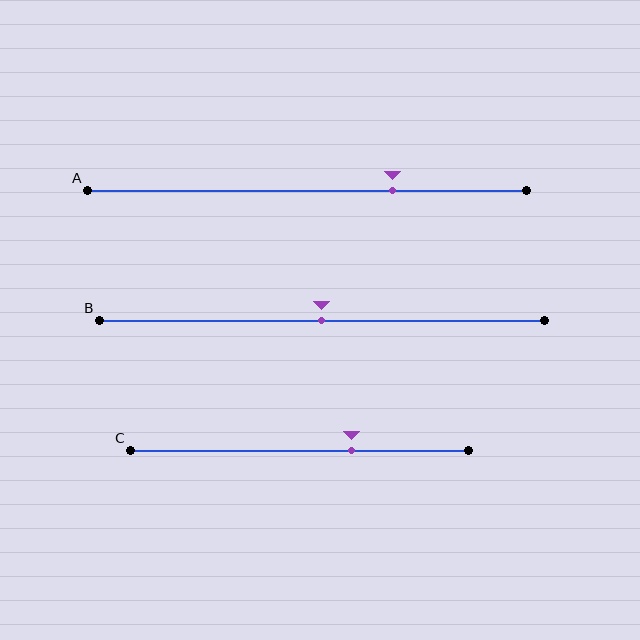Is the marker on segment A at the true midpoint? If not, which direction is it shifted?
No, the marker on segment A is shifted to the right by about 19% of the segment length.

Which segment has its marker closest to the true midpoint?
Segment B has its marker closest to the true midpoint.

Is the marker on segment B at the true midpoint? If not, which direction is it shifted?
Yes, the marker on segment B is at the true midpoint.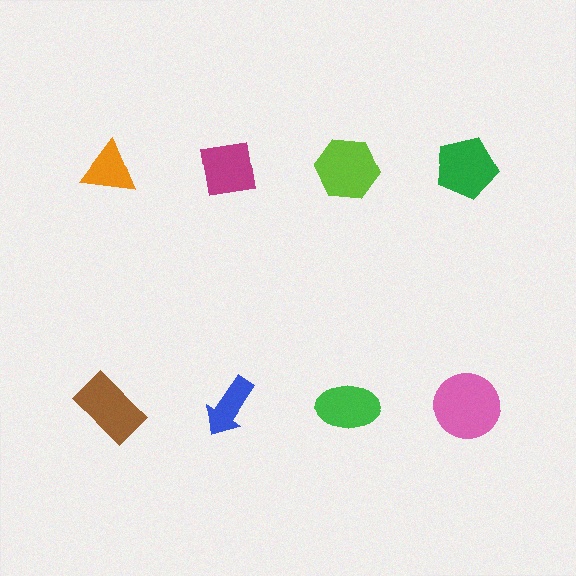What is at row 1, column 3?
A lime hexagon.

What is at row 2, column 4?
A pink circle.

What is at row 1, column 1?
An orange triangle.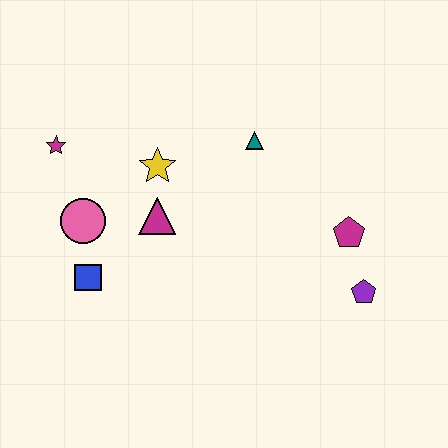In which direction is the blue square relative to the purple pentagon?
The blue square is to the left of the purple pentagon.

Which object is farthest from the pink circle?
The purple pentagon is farthest from the pink circle.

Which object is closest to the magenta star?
The pink circle is closest to the magenta star.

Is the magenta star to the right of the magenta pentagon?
No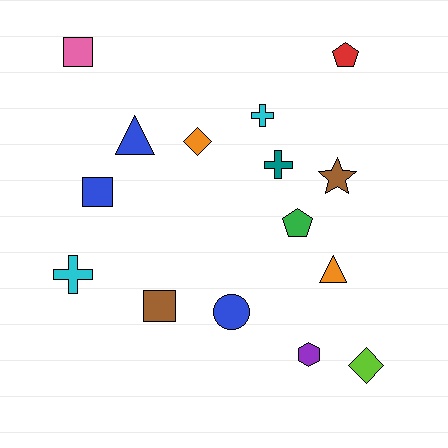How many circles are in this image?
There is 1 circle.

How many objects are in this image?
There are 15 objects.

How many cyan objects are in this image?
There are 2 cyan objects.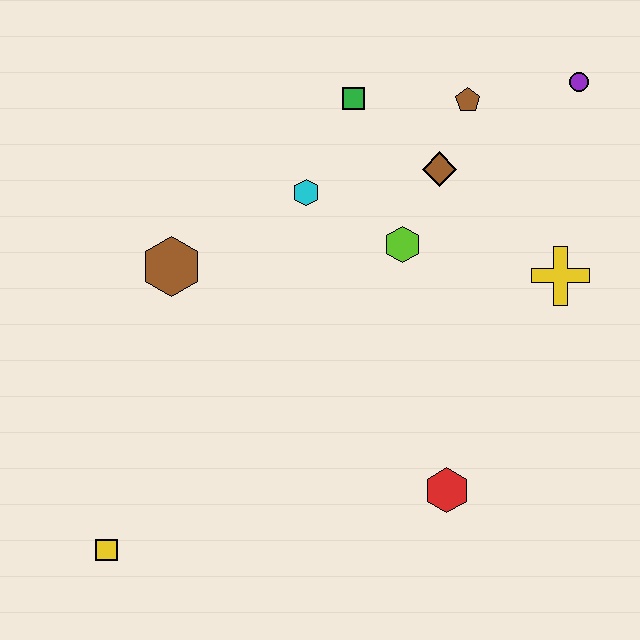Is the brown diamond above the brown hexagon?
Yes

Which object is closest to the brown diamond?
The brown pentagon is closest to the brown diamond.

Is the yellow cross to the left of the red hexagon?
No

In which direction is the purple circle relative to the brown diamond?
The purple circle is to the right of the brown diamond.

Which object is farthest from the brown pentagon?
The yellow square is farthest from the brown pentagon.